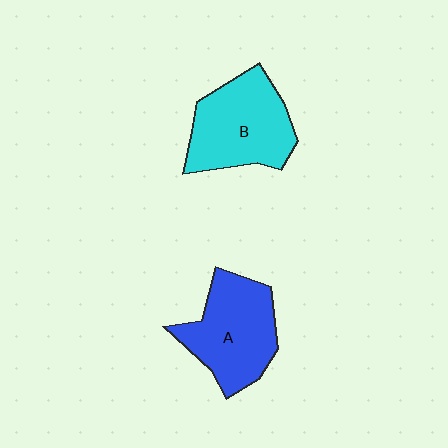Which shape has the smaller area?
Shape A (blue).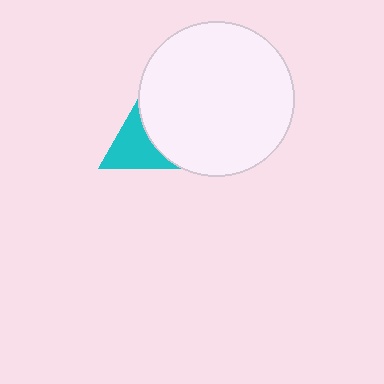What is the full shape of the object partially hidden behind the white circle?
The partially hidden object is a cyan triangle.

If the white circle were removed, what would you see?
You would see the complete cyan triangle.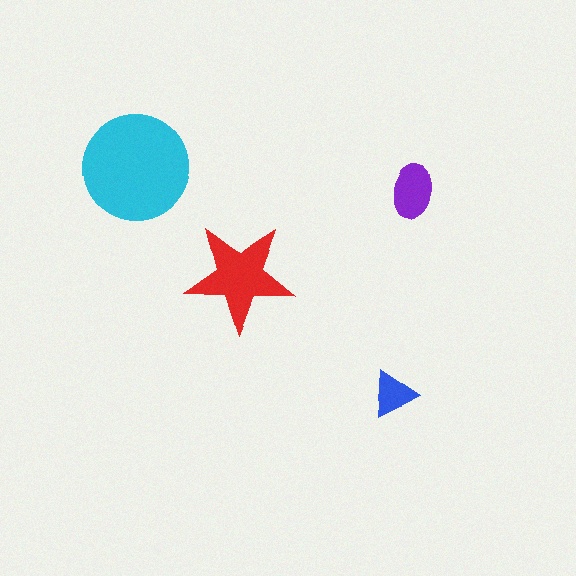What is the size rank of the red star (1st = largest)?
2nd.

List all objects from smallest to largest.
The blue triangle, the purple ellipse, the red star, the cyan circle.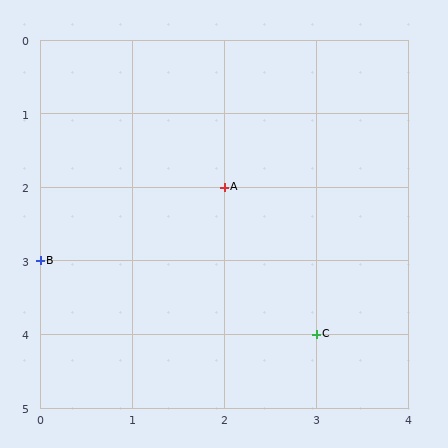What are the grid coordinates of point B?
Point B is at grid coordinates (0, 3).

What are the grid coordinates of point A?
Point A is at grid coordinates (2, 2).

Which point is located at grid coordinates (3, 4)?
Point C is at (3, 4).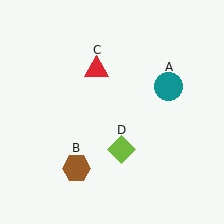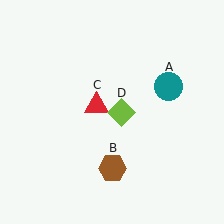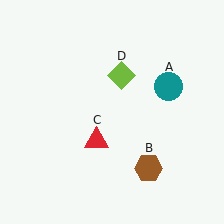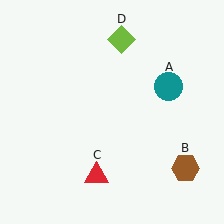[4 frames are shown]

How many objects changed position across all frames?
3 objects changed position: brown hexagon (object B), red triangle (object C), lime diamond (object D).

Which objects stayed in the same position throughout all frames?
Teal circle (object A) remained stationary.